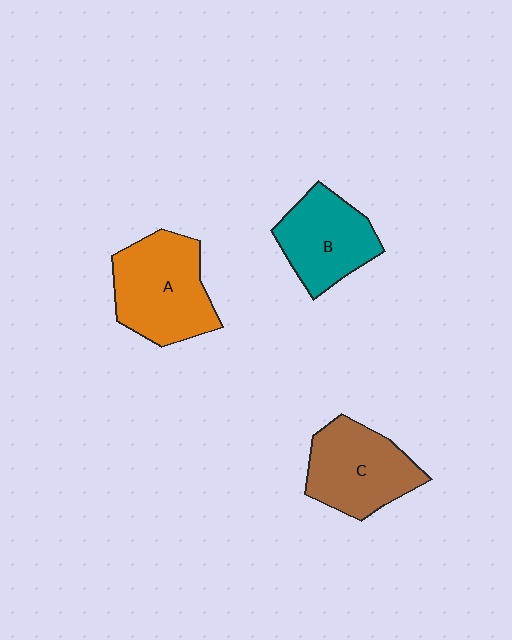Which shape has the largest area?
Shape A (orange).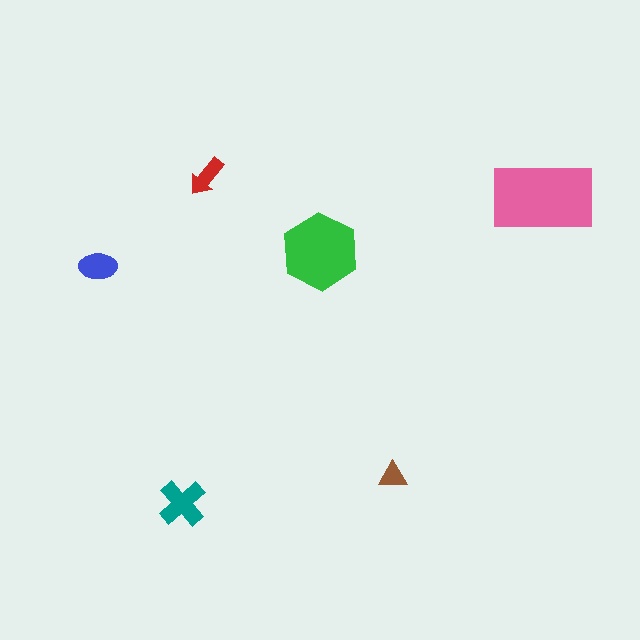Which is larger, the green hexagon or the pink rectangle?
The pink rectangle.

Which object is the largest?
The pink rectangle.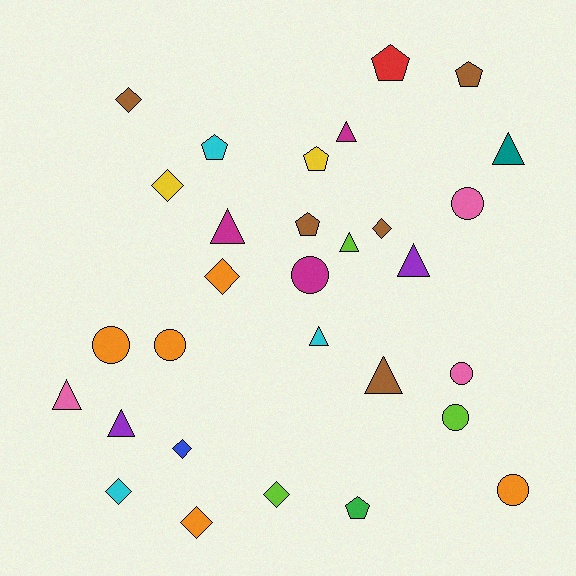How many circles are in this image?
There are 7 circles.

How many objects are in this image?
There are 30 objects.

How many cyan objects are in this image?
There are 3 cyan objects.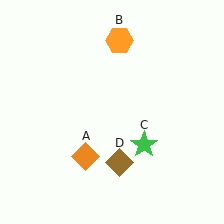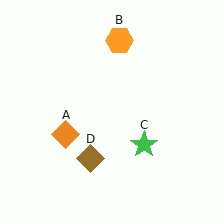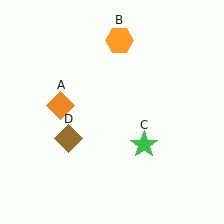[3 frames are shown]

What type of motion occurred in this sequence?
The orange diamond (object A), brown diamond (object D) rotated clockwise around the center of the scene.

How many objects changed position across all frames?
2 objects changed position: orange diamond (object A), brown diamond (object D).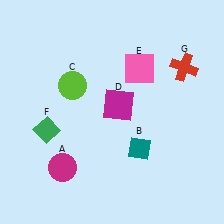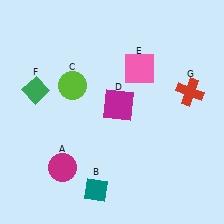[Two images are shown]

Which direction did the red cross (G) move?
The red cross (G) moved down.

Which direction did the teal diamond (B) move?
The teal diamond (B) moved left.